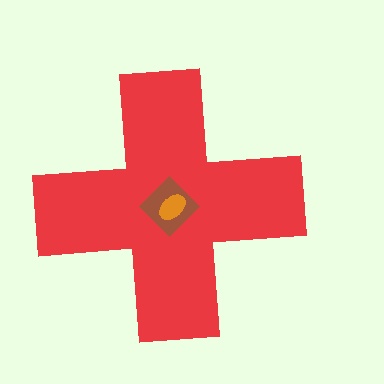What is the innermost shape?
The orange ellipse.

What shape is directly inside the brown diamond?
The orange ellipse.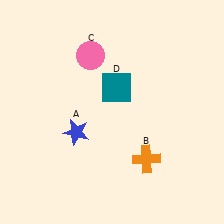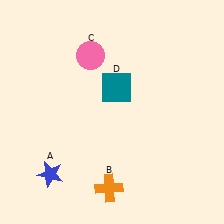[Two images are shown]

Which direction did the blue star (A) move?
The blue star (A) moved down.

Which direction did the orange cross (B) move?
The orange cross (B) moved left.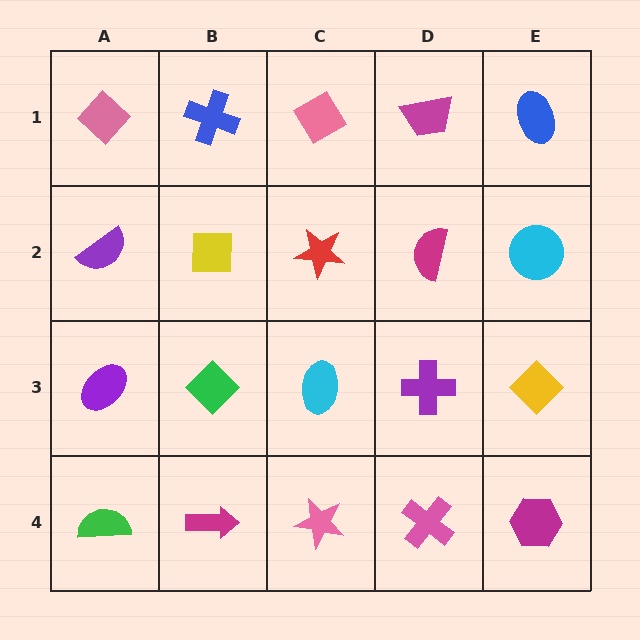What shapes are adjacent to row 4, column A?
A purple ellipse (row 3, column A), a magenta arrow (row 4, column B).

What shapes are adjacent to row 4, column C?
A cyan ellipse (row 3, column C), a magenta arrow (row 4, column B), a pink cross (row 4, column D).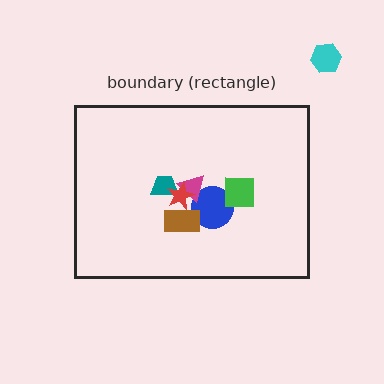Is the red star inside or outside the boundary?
Inside.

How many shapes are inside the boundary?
6 inside, 1 outside.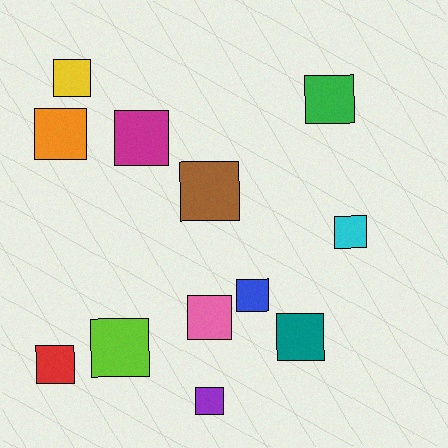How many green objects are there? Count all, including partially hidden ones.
There is 1 green object.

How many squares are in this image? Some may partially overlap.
There are 12 squares.